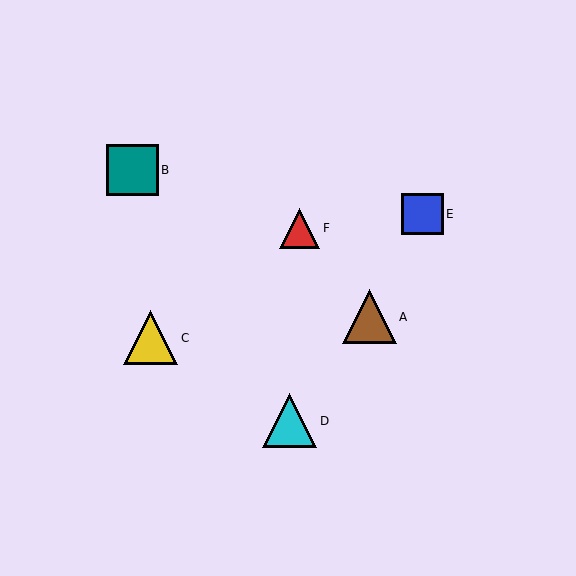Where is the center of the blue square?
The center of the blue square is at (422, 214).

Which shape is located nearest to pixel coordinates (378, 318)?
The brown triangle (labeled A) at (370, 317) is nearest to that location.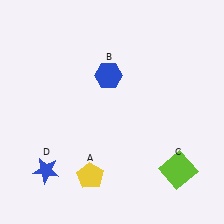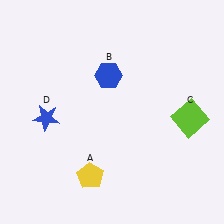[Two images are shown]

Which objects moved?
The objects that moved are: the lime square (C), the blue star (D).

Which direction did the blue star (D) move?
The blue star (D) moved up.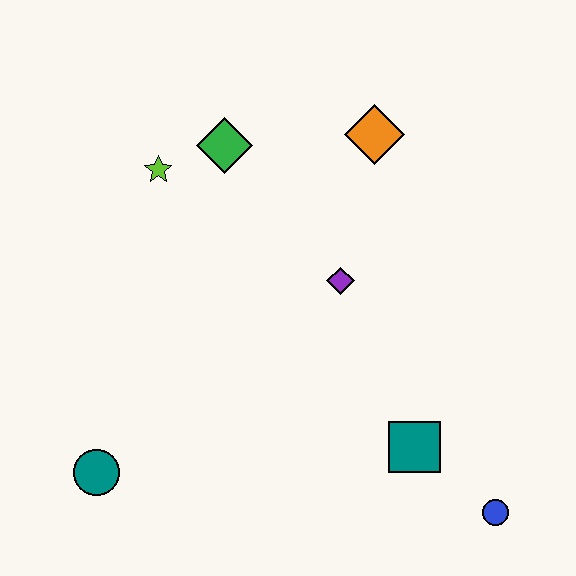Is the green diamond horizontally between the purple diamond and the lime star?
Yes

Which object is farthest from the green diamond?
The blue circle is farthest from the green diamond.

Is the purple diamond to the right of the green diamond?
Yes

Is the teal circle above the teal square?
No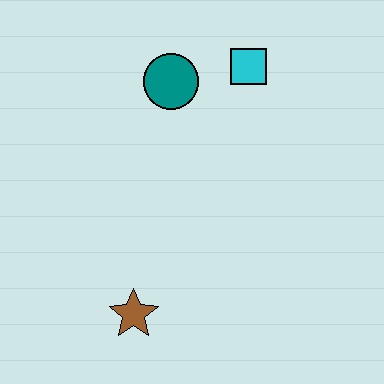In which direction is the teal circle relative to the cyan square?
The teal circle is to the left of the cyan square.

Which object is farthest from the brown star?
The cyan square is farthest from the brown star.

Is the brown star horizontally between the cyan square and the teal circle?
No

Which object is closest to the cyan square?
The teal circle is closest to the cyan square.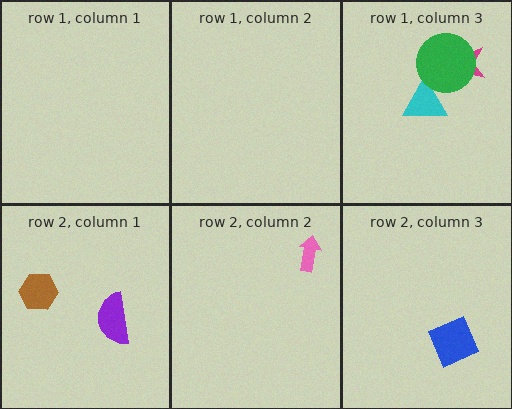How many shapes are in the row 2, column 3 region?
1.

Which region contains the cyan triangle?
The row 1, column 3 region.